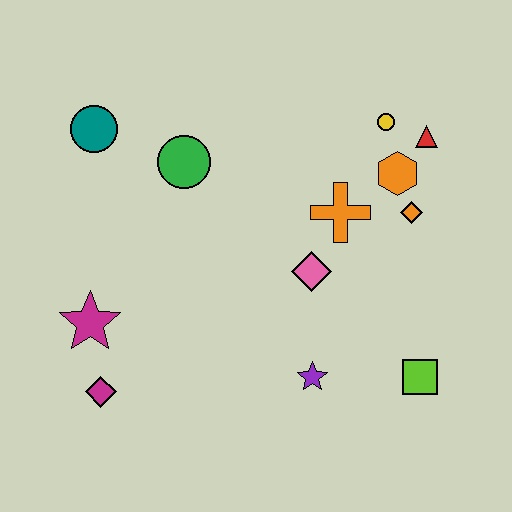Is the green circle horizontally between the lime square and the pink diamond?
No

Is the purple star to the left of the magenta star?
No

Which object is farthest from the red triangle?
The magenta diamond is farthest from the red triangle.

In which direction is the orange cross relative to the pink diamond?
The orange cross is above the pink diamond.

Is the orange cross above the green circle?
No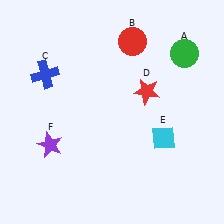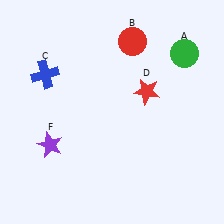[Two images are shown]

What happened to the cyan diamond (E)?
The cyan diamond (E) was removed in Image 2. It was in the bottom-right area of Image 1.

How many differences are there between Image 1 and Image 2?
There is 1 difference between the two images.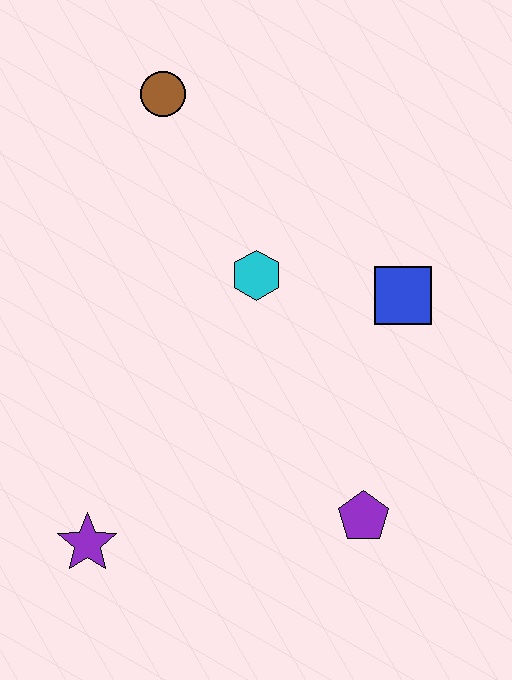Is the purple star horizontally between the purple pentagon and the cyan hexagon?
No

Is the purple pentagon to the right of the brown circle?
Yes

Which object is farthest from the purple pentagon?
The brown circle is farthest from the purple pentagon.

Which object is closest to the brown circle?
The cyan hexagon is closest to the brown circle.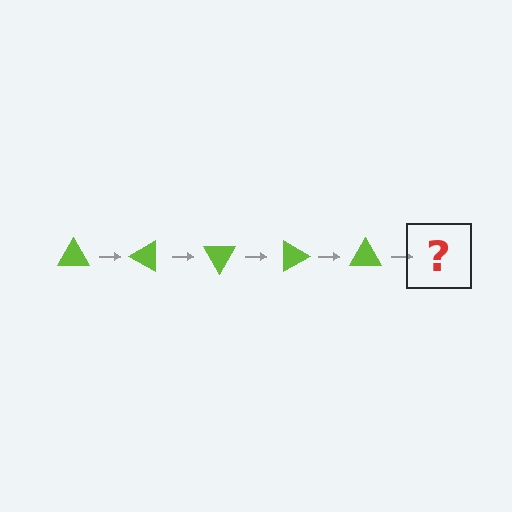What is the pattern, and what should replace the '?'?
The pattern is that the triangle rotates 30 degrees each step. The '?' should be a lime triangle rotated 150 degrees.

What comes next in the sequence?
The next element should be a lime triangle rotated 150 degrees.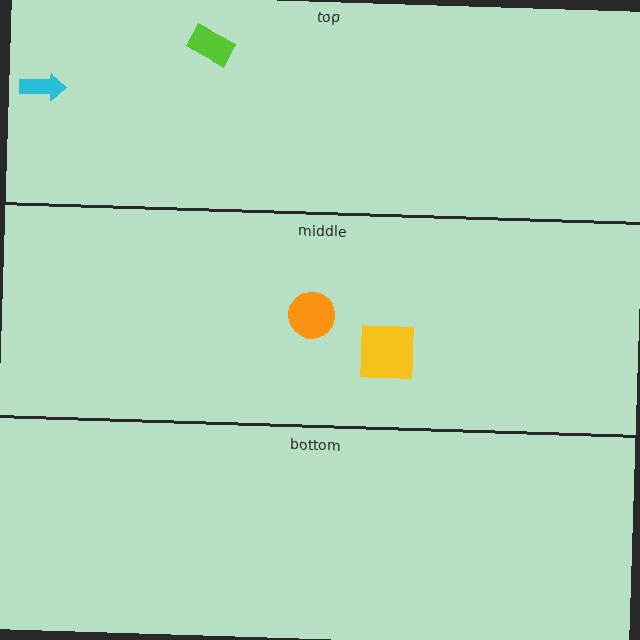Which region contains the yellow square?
The middle region.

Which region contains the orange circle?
The middle region.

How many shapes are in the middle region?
2.